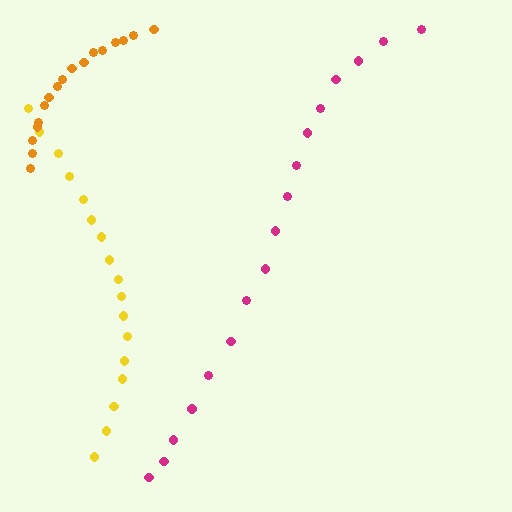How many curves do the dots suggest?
There are 3 distinct paths.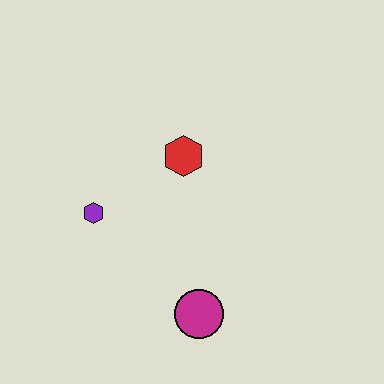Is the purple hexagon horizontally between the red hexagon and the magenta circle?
No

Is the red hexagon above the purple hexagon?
Yes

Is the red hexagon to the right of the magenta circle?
No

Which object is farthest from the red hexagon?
The magenta circle is farthest from the red hexagon.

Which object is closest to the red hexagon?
The purple hexagon is closest to the red hexagon.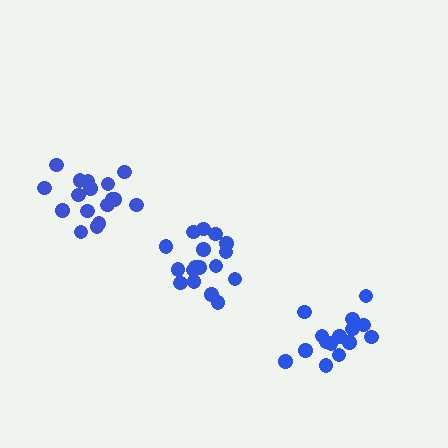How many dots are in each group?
Group 1: 17 dots, Group 2: 17 dots, Group 3: 15 dots (49 total).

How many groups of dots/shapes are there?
There are 3 groups.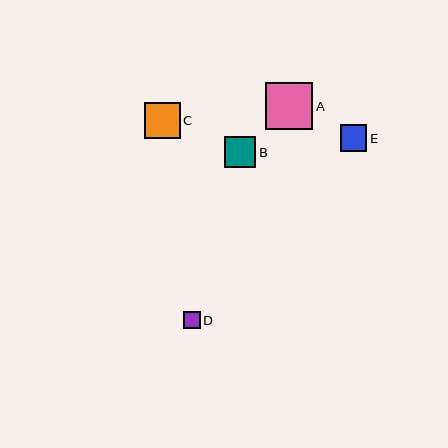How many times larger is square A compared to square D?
Square A is approximately 2.8 times the size of square D.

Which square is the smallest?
Square D is the smallest with a size of approximately 17 pixels.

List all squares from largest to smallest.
From largest to smallest: A, C, B, E, D.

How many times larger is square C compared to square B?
Square C is approximately 1.2 times the size of square B.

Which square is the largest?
Square A is the largest with a size of approximately 47 pixels.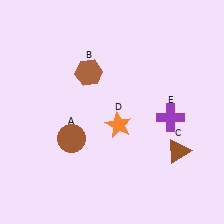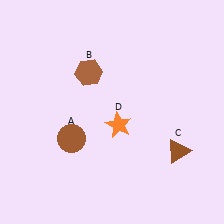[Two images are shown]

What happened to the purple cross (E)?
The purple cross (E) was removed in Image 2. It was in the bottom-right area of Image 1.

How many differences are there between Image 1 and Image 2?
There is 1 difference between the two images.